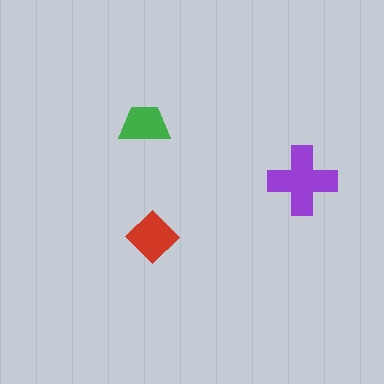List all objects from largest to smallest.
The purple cross, the red diamond, the green trapezoid.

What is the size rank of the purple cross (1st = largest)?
1st.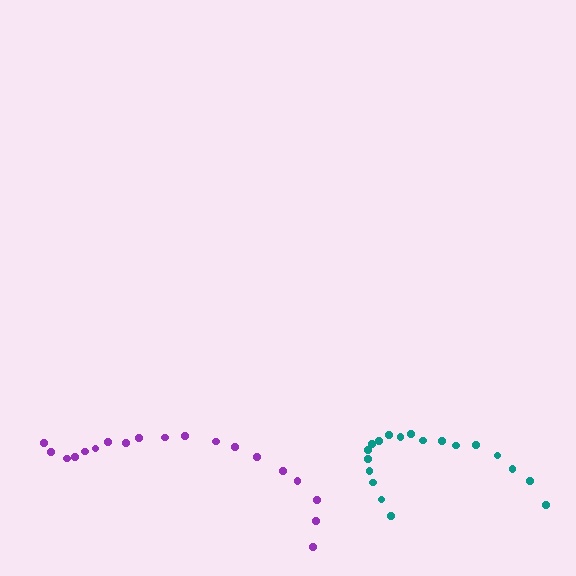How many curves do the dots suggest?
There are 2 distinct paths.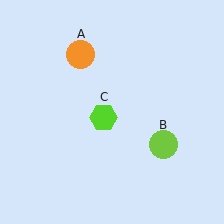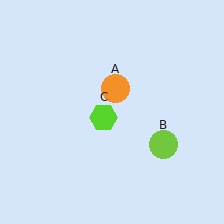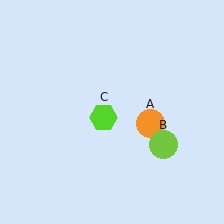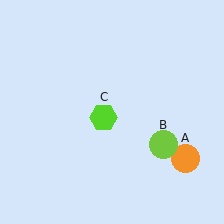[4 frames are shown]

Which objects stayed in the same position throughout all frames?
Lime circle (object B) and lime hexagon (object C) remained stationary.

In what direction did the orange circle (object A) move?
The orange circle (object A) moved down and to the right.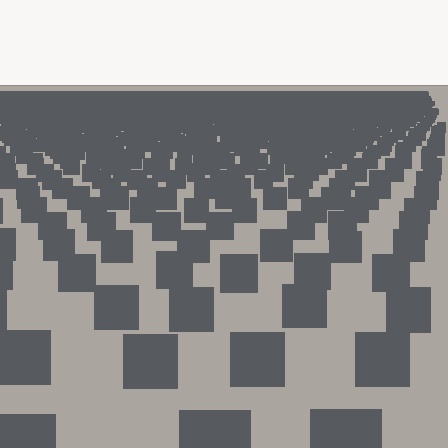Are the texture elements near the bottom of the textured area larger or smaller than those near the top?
Larger. Near the bottom, elements are closer to the viewer and appear at a bigger on-screen size.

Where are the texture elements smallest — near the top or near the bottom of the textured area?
Near the top.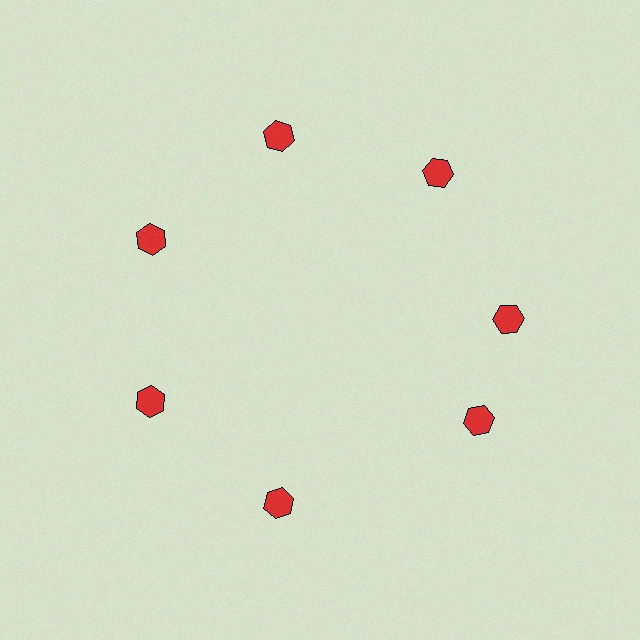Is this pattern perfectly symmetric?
No. The 7 red hexagons are arranged in a ring, but one element near the 5 o'clock position is rotated out of alignment along the ring, breaking the 7-fold rotational symmetry.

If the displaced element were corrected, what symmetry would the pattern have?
It would have 7-fold rotational symmetry — the pattern would map onto itself every 51 degrees.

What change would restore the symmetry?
The symmetry would be restored by rotating it back into even spacing with its neighbors so that all 7 hexagons sit at equal angles and equal distance from the center.